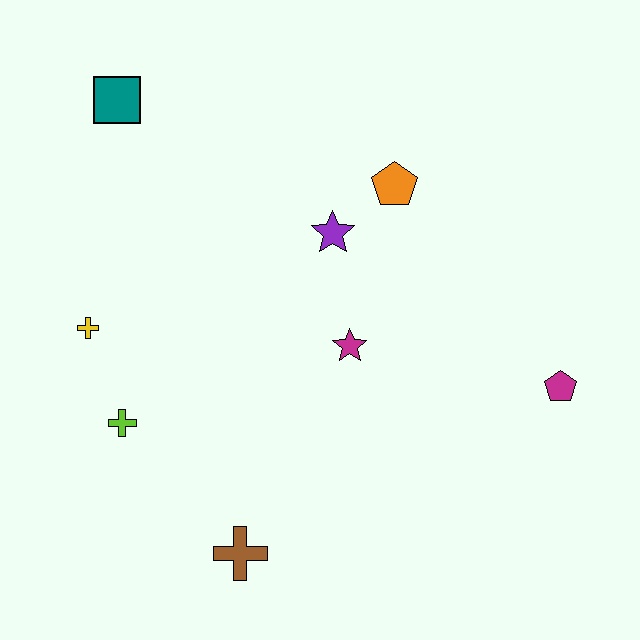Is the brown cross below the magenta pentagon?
Yes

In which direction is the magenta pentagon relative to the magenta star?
The magenta pentagon is to the right of the magenta star.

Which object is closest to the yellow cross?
The lime cross is closest to the yellow cross.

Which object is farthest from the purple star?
The brown cross is farthest from the purple star.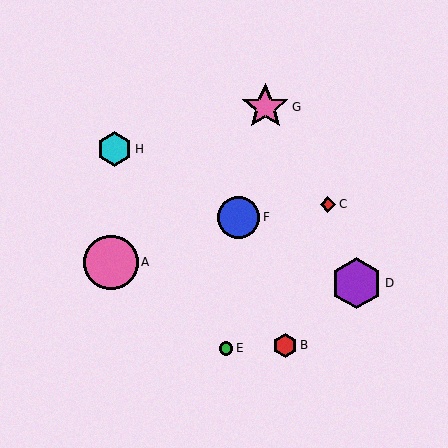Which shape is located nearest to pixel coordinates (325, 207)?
The red diamond (labeled C) at (328, 204) is nearest to that location.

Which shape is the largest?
The pink circle (labeled A) is the largest.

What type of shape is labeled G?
Shape G is a pink star.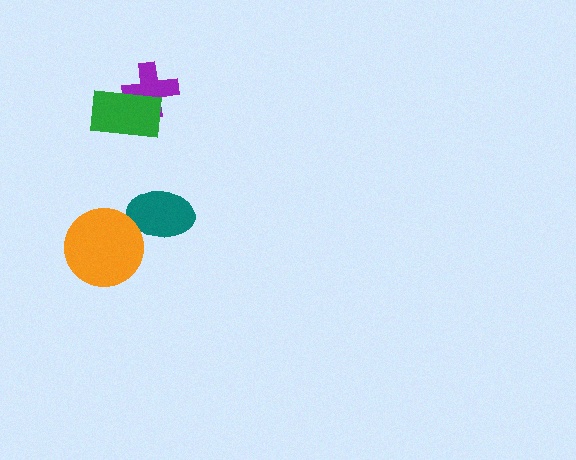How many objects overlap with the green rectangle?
1 object overlaps with the green rectangle.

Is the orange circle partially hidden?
No, no other shape covers it.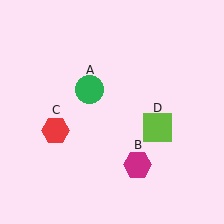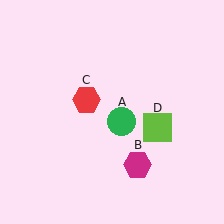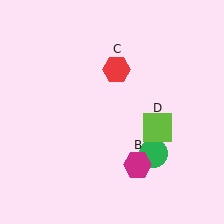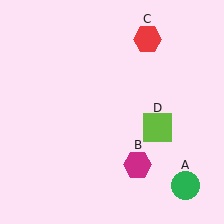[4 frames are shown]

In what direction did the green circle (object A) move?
The green circle (object A) moved down and to the right.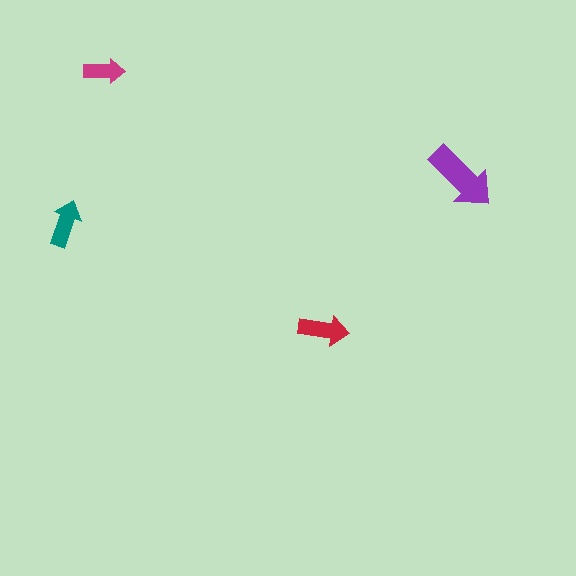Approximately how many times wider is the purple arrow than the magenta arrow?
About 2 times wider.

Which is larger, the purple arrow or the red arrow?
The purple one.